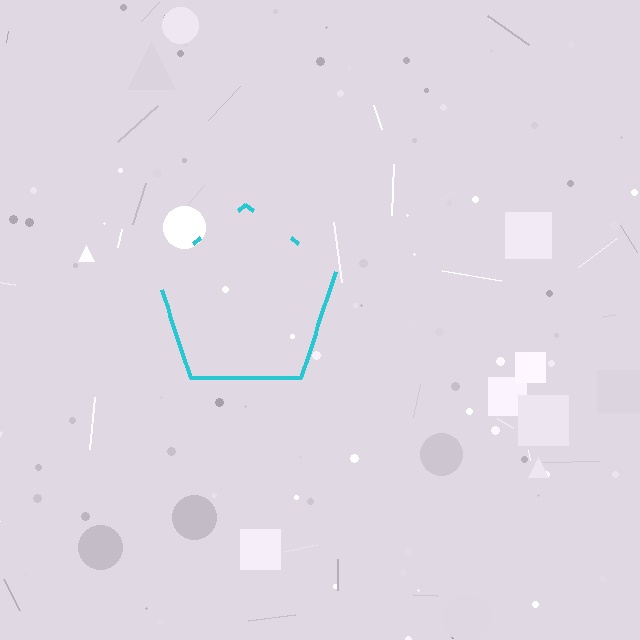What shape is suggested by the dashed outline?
The dashed outline suggests a pentagon.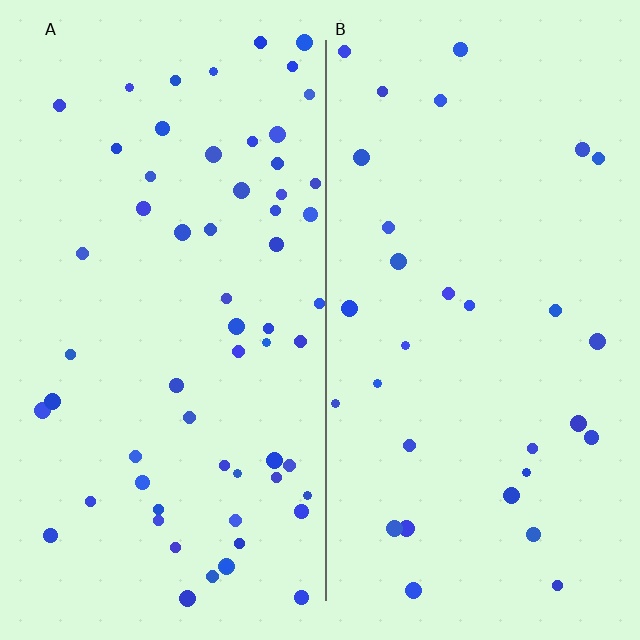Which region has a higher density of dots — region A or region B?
A (the left).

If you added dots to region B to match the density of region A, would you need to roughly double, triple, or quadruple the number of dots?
Approximately double.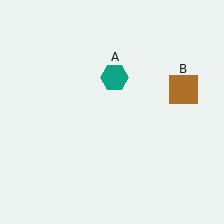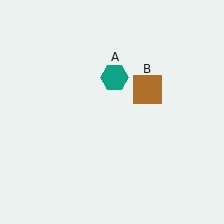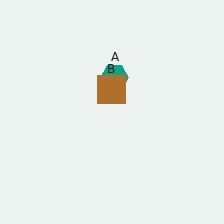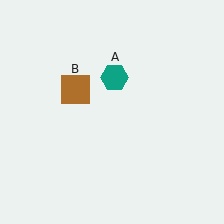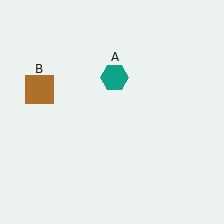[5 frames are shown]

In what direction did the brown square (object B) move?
The brown square (object B) moved left.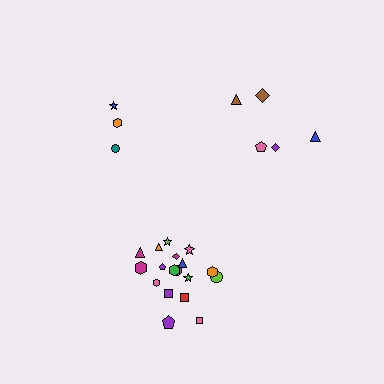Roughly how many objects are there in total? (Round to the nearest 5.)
Roughly 25 objects in total.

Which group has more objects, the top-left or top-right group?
The top-right group.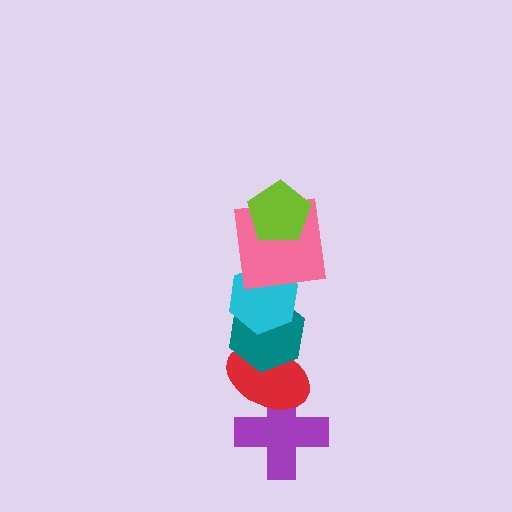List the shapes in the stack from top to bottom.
From top to bottom: the lime pentagon, the pink square, the cyan hexagon, the teal hexagon, the red ellipse, the purple cross.